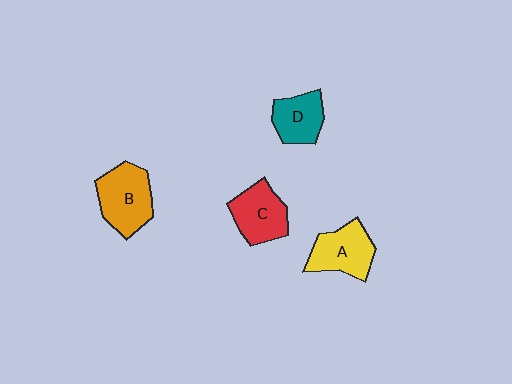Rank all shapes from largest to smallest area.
From largest to smallest: B (orange), A (yellow), C (red), D (teal).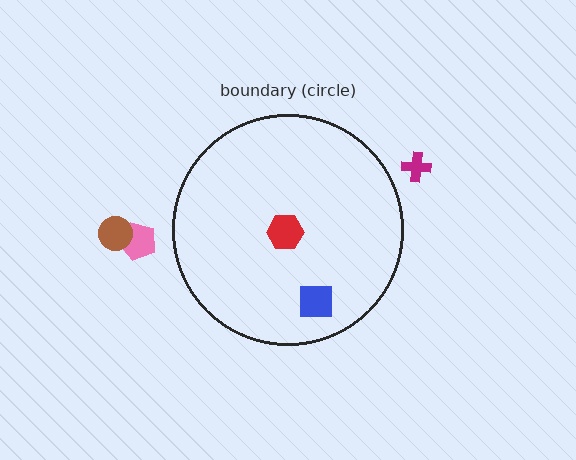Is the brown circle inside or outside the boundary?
Outside.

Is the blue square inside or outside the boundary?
Inside.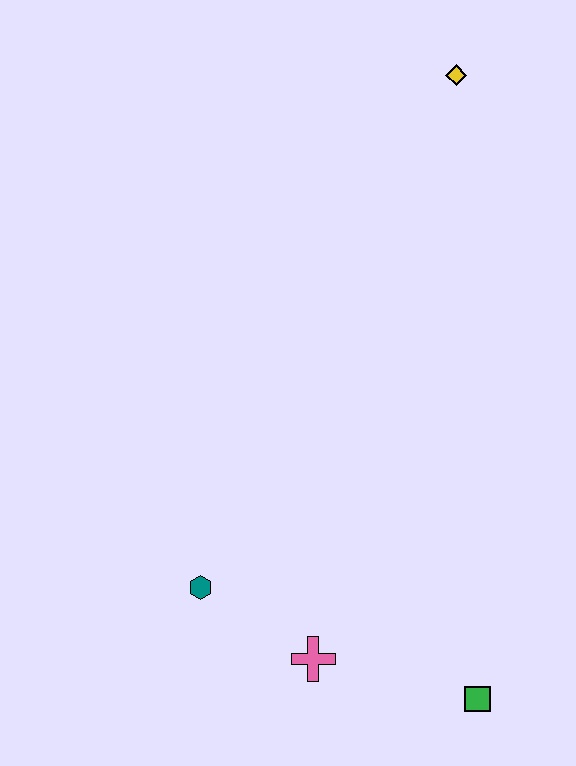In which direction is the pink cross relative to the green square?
The pink cross is to the left of the green square.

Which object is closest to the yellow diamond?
The teal hexagon is closest to the yellow diamond.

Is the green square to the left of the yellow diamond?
No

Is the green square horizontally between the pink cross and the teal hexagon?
No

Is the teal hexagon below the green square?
No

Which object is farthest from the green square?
The yellow diamond is farthest from the green square.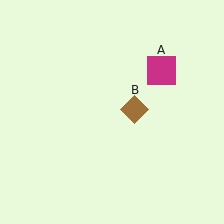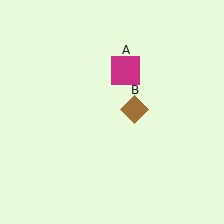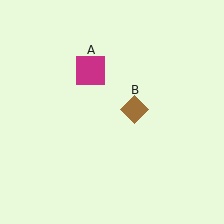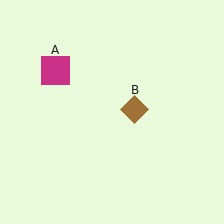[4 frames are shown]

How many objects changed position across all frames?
1 object changed position: magenta square (object A).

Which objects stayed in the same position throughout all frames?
Brown diamond (object B) remained stationary.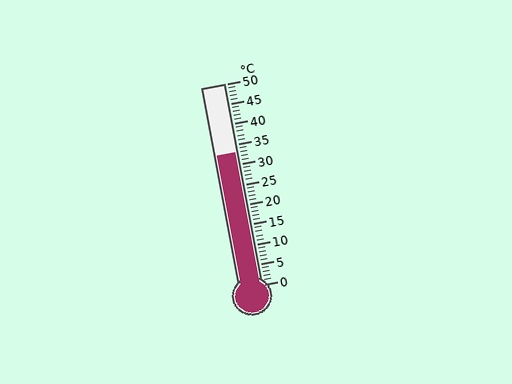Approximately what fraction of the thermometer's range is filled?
The thermometer is filled to approximately 65% of its range.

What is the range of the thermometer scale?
The thermometer scale ranges from 0°C to 50°C.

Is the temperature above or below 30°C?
The temperature is above 30°C.